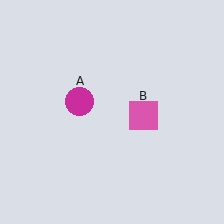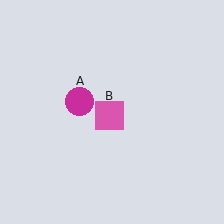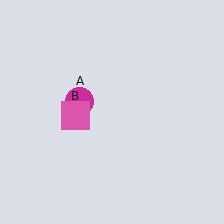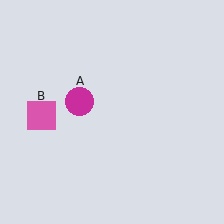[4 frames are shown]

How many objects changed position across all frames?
1 object changed position: pink square (object B).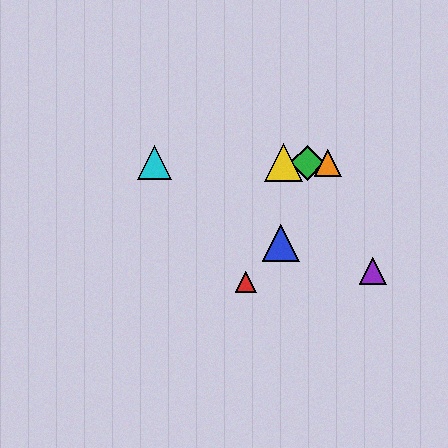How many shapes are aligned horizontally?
4 shapes (the green diamond, the yellow triangle, the orange triangle, the cyan triangle) are aligned horizontally.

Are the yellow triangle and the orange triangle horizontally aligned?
Yes, both are at y≈163.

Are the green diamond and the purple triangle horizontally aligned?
No, the green diamond is at y≈163 and the purple triangle is at y≈271.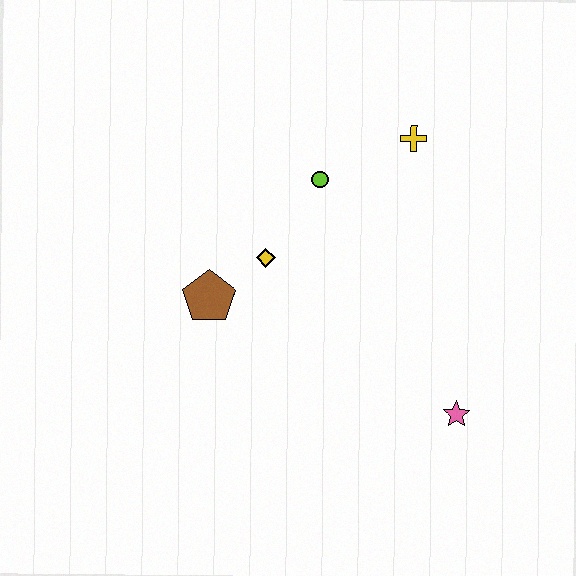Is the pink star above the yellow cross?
No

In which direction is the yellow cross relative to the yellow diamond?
The yellow cross is to the right of the yellow diamond.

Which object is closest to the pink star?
The yellow diamond is closest to the pink star.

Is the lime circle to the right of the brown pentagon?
Yes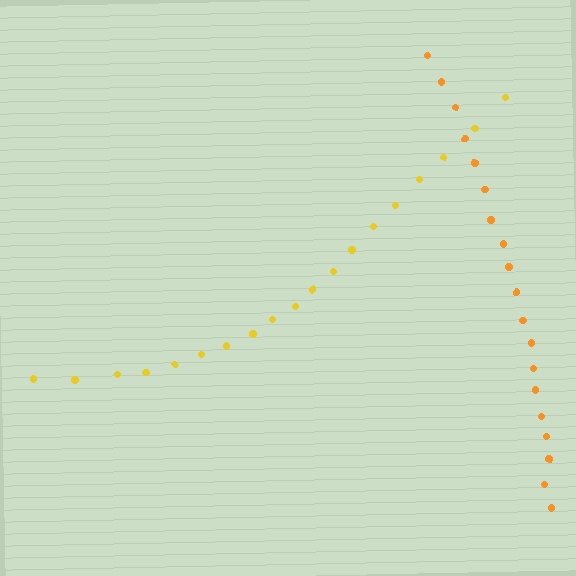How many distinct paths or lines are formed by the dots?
There are 2 distinct paths.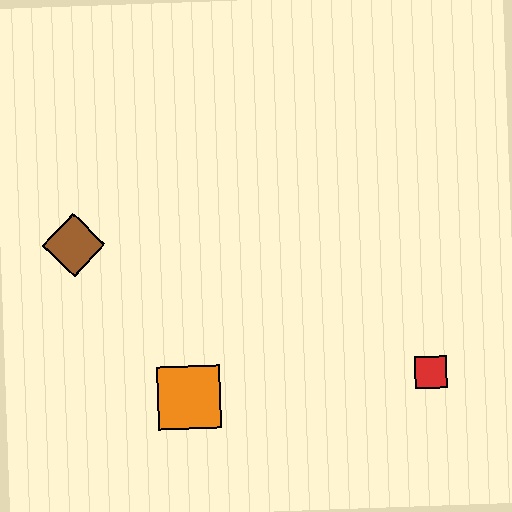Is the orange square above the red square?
No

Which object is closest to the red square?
The orange square is closest to the red square.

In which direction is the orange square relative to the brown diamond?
The orange square is below the brown diamond.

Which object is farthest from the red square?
The brown diamond is farthest from the red square.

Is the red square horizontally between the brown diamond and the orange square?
No